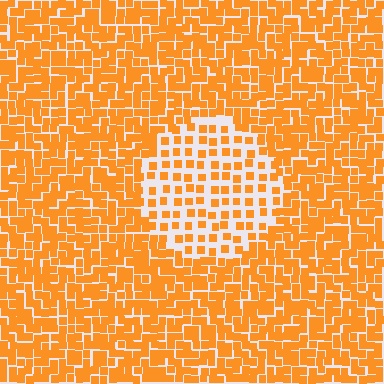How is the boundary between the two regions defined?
The boundary is defined by a change in element density (approximately 2.2x ratio). All elements are the same color, size, and shape.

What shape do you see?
I see a circle.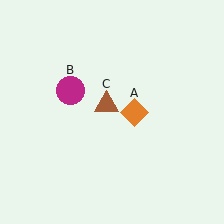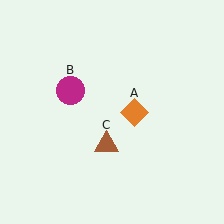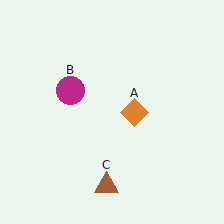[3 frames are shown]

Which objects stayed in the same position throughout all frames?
Orange diamond (object A) and magenta circle (object B) remained stationary.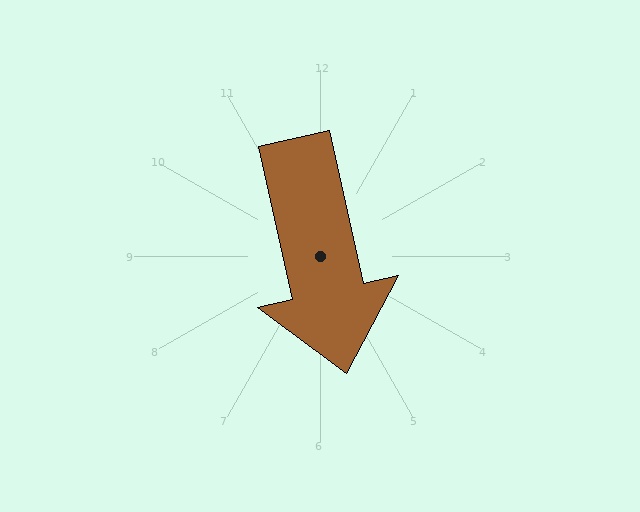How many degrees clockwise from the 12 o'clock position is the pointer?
Approximately 167 degrees.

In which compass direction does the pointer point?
South.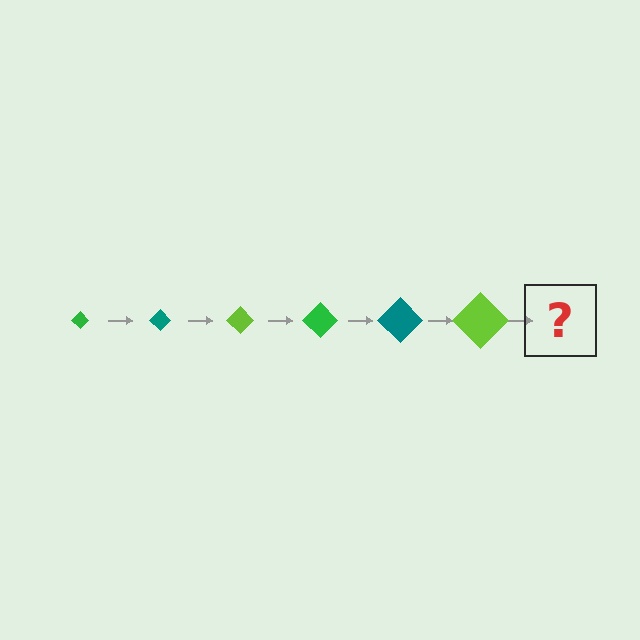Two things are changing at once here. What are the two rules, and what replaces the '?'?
The two rules are that the diamond grows larger each step and the color cycles through green, teal, and lime. The '?' should be a green diamond, larger than the previous one.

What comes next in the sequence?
The next element should be a green diamond, larger than the previous one.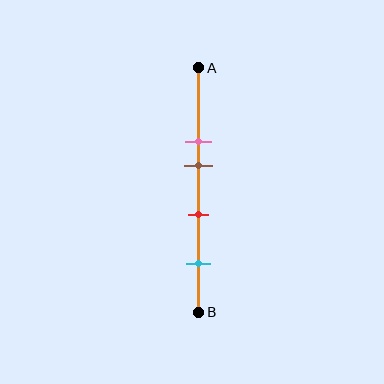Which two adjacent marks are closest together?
The pink and brown marks are the closest adjacent pair.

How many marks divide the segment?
There are 4 marks dividing the segment.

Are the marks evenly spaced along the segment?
No, the marks are not evenly spaced.